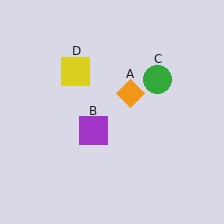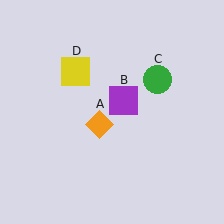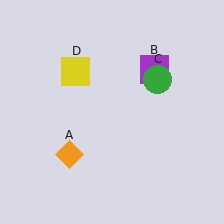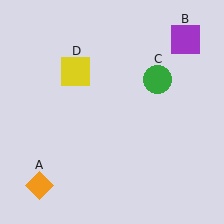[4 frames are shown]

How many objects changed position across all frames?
2 objects changed position: orange diamond (object A), purple square (object B).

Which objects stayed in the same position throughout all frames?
Green circle (object C) and yellow square (object D) remained stationary.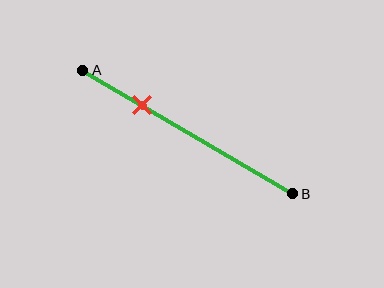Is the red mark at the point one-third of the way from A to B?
No, the mark is at about 30% from A, not at the 33% one-third point.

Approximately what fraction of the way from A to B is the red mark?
The red mark is approximately 30% of the way from A to B.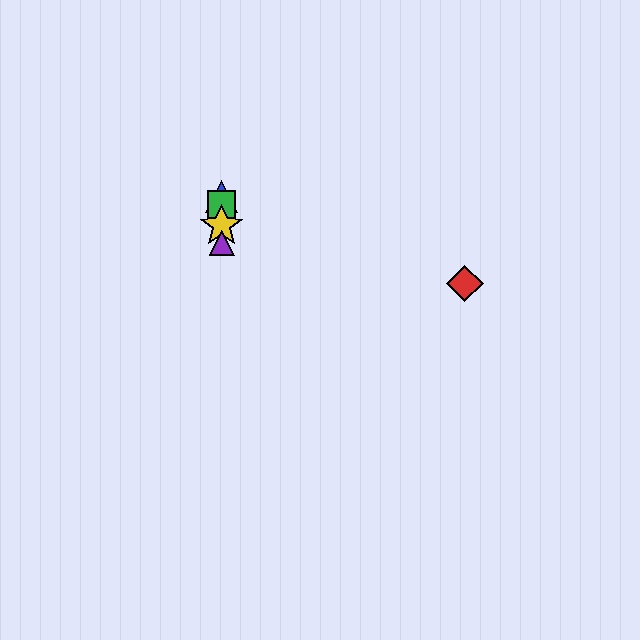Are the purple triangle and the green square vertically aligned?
Yes, both are at x≈222.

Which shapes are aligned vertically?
The blue triangle, the green square, the yellow star, the purple triangle are aligned vertically.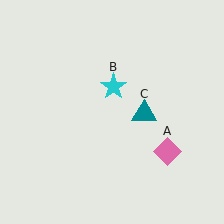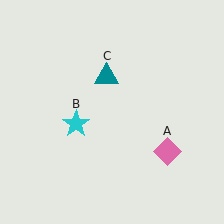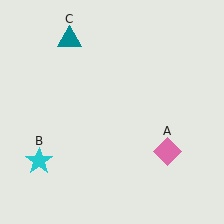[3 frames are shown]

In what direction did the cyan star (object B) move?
The cyan star (object B) moved down and to the left.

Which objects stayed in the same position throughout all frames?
Pink diamond (object A) remained stationary.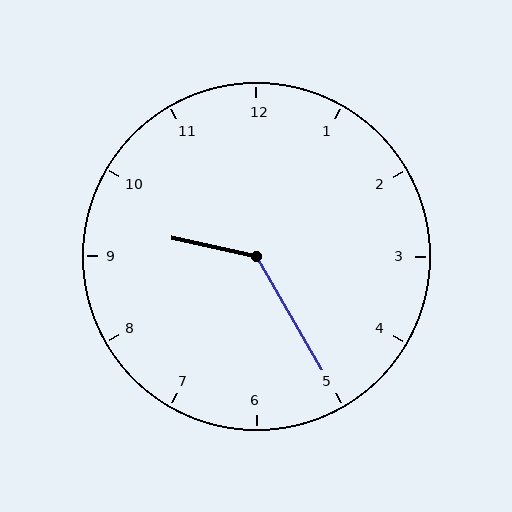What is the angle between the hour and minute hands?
Approximately 132 degrees.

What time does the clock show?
9:25.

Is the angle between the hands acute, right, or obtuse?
It is obtuse.